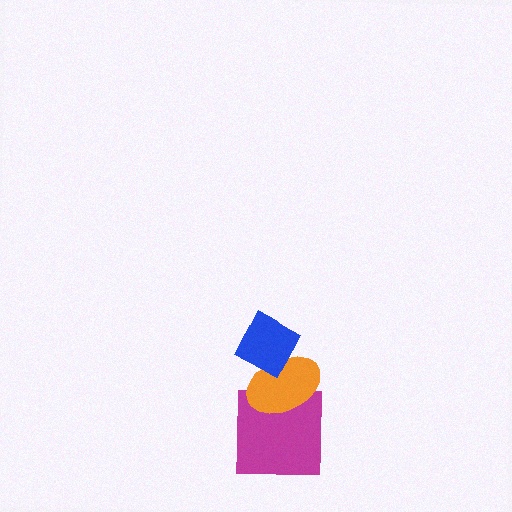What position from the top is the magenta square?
The magenta square is 3rd from the top.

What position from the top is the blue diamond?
The blue diamond is 1st from the top.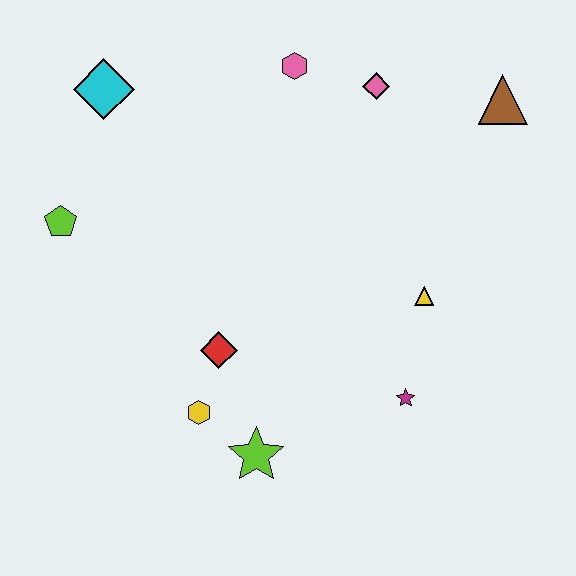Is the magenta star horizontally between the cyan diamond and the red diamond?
No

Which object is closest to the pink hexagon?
The pink diamond is closest to the pink hexagon.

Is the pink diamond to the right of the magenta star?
No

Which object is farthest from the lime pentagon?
The brown triangle is farthest from the lime pentagon.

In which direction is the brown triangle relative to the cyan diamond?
The brown triangle is to the right of the cyan diamond.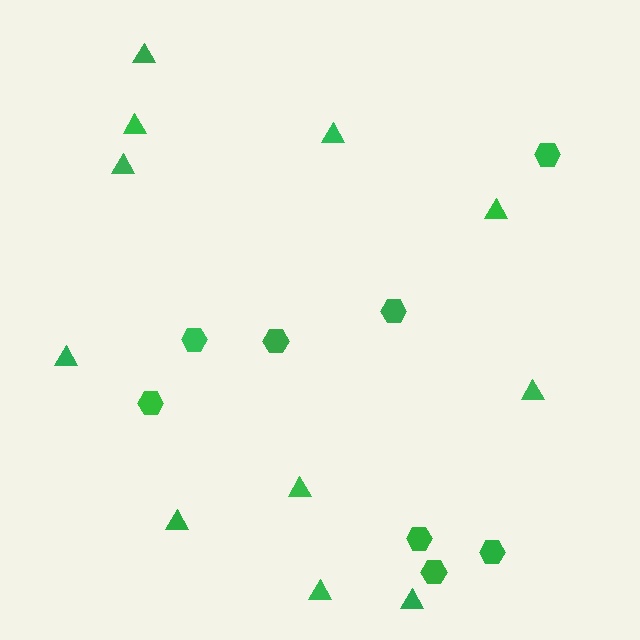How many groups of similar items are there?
There are 2 groups: one group of triangles (11) and one group of hexagons (8).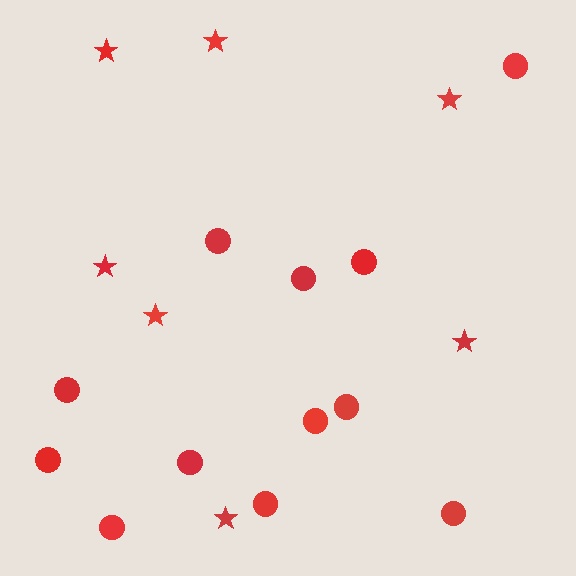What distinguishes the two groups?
There are 2 groups: one group of circles (12) and one group of stars (7).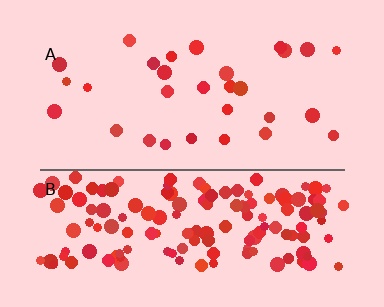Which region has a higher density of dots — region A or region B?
B (the bottom).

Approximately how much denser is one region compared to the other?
Approximately 5.2× — region B over region A.